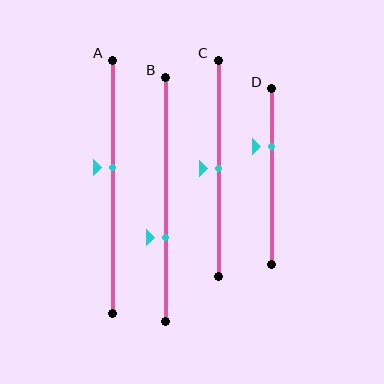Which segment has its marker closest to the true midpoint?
Segment C has its marker closest to the true midpoint.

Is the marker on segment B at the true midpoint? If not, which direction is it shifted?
No, the marker on segment B is shifted downward by about 15% of the segment length.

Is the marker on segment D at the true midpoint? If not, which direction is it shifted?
No, the marker on segment D is shifted upward by about 17% of the segment length.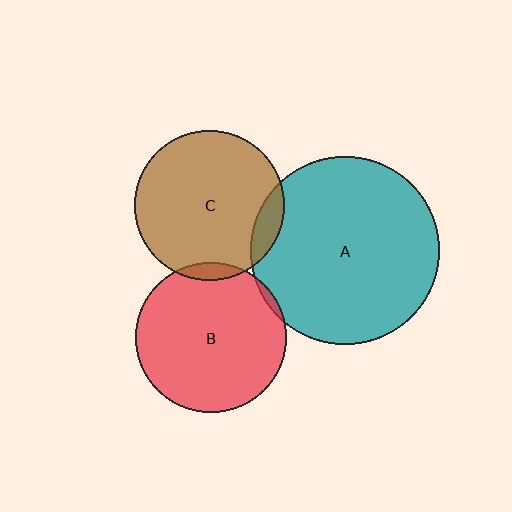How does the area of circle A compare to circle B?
Approximately 1.6 times.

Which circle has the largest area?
Circle A (teal).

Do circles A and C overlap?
Yes.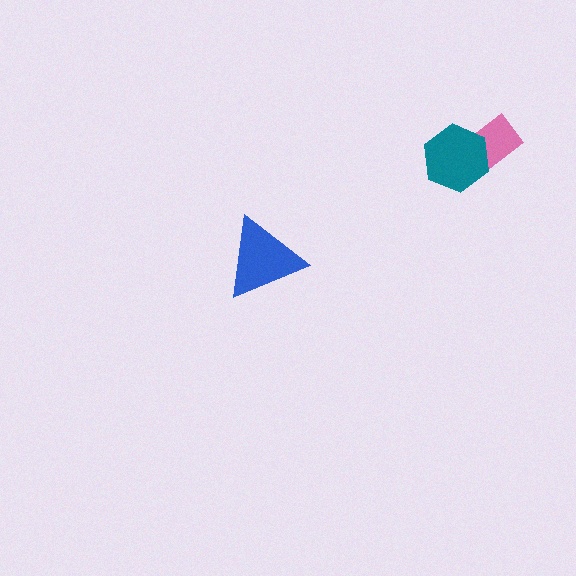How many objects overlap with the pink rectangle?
1 object overlaps with the pink rectangle.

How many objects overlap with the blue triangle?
0 objects overlap with the blue triangle.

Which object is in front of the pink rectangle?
The teal hexagon is in front of the pink rectangle.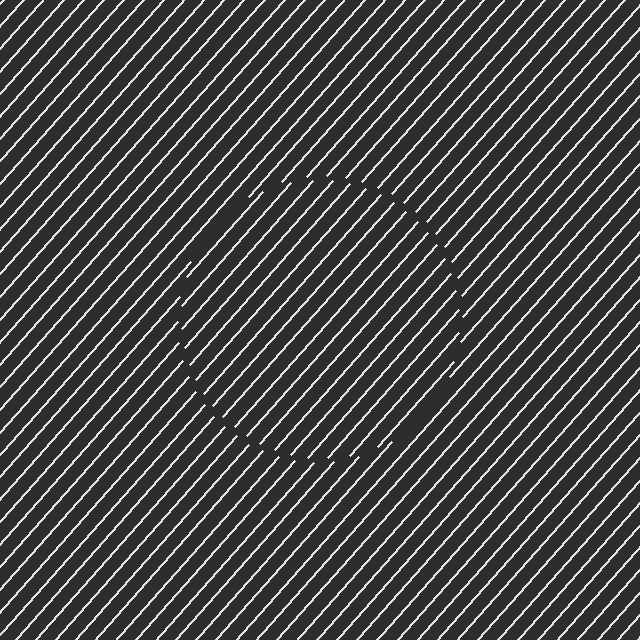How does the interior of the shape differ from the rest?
The interior of the shape contains the same grating, shifted by half a period — the contour is defined by the phase discontinuity where line-ends from the inner and outer gratings abut.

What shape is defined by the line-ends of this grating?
An illusory circle. The interior of the shape contains the same grating, shifted by half a period — the contour is defined by the phase discontinuity where line-ends from the inner and outer gratings abut.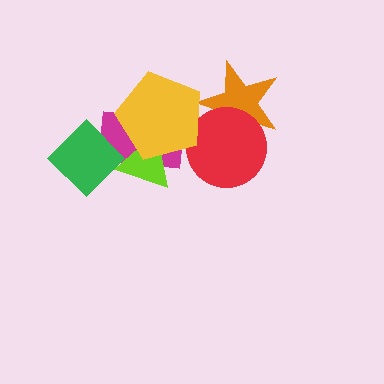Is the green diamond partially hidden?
No, no other shape covers it.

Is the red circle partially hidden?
Yes, it is partially covered by another shape.